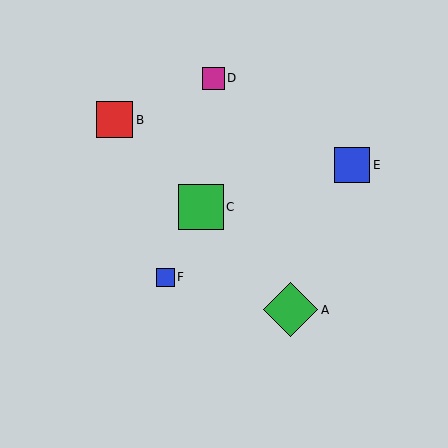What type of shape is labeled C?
Shape C is a green square.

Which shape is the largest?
The green diamond (labeled A) is the largest.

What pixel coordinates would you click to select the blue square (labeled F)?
Click at (165, 277) to select the blue square F.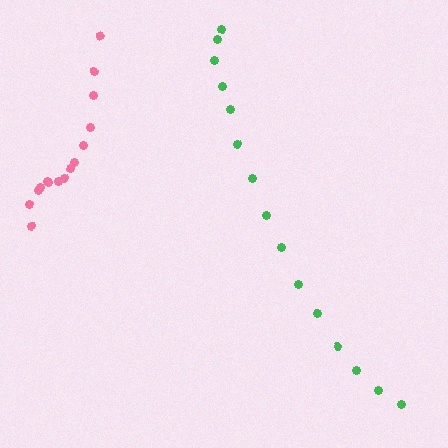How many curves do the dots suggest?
There are 2 distinct paths.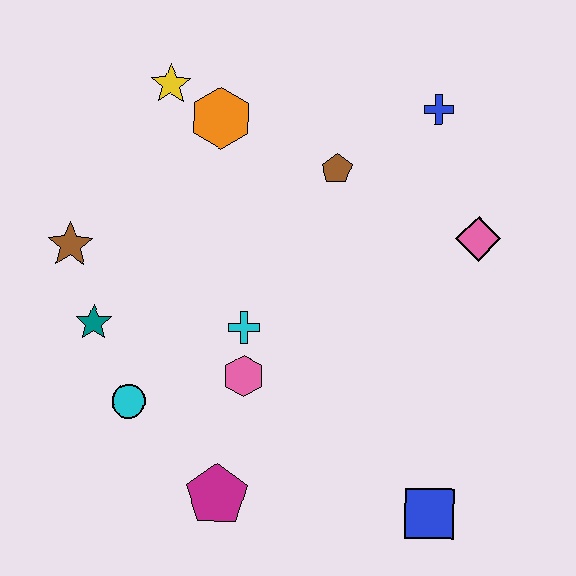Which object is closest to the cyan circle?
The teal star is closest to the cyan circle.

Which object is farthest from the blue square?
The yellow star is farthest from the blue square.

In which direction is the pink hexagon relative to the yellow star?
The pink hexagon is below the yellow star.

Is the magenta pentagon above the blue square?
Yes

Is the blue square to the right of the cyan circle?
Yes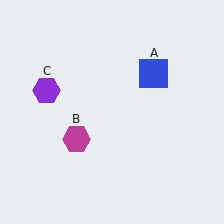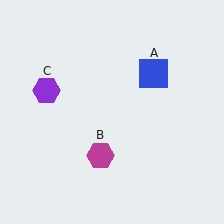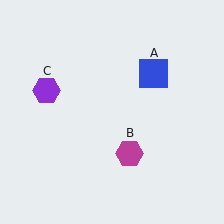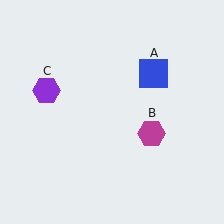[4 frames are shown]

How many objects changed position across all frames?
1 object changed position: magenta hexagon (object B).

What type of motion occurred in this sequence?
The magenta hexagon (object B) rotated counterclockwise around the center of the scene.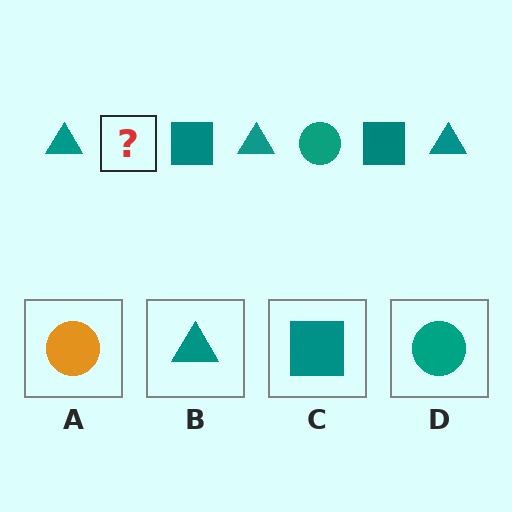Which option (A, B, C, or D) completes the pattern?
D.